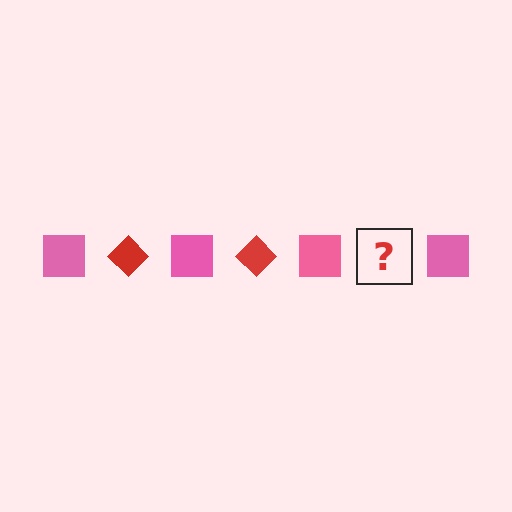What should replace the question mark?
The question mark should be replaced with a red diamond.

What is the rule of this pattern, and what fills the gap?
The rule is that the pattern alternates between pink square and red diamond. The gap should be filled with a red diamond.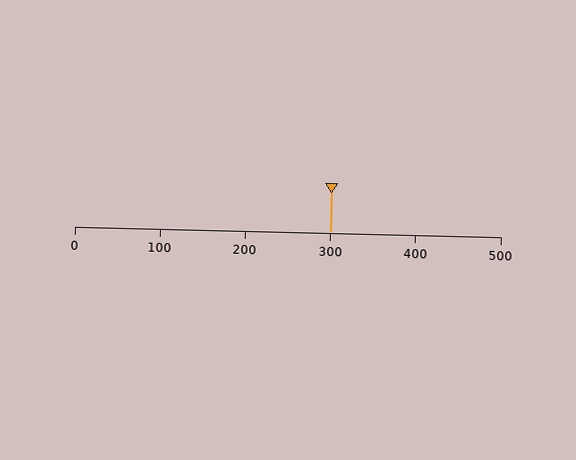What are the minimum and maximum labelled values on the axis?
The axis runs from 0 to 500.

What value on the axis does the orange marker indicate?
The marker indicates approximately 300.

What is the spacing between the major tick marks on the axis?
The major ticks are spaced 100 apart.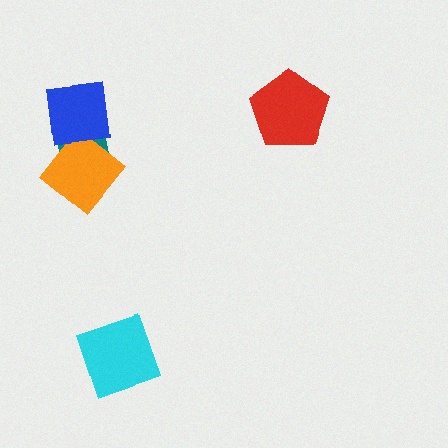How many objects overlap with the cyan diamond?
0 objects overlap with the cyan diamond.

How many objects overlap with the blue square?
2 objects overlap with the blue square.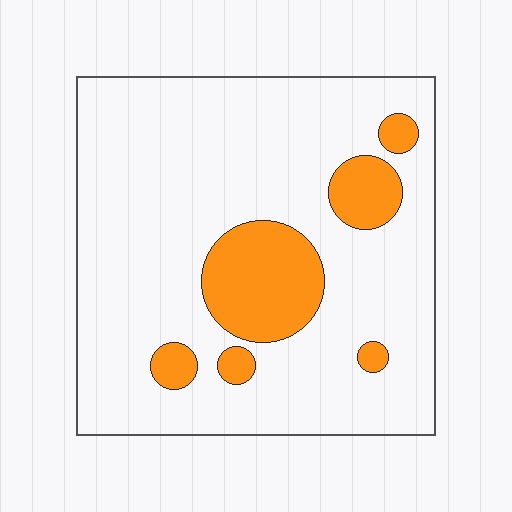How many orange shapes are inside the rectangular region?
6.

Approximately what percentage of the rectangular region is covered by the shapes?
Approximately 15%.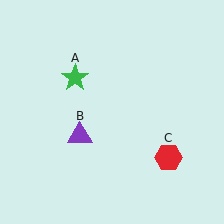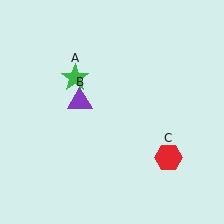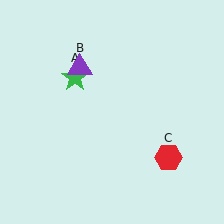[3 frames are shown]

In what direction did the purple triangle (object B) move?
The purple triangle (object B) moved up.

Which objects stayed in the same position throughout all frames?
Green star (object A) and red hexagon (object C) remained stationary.